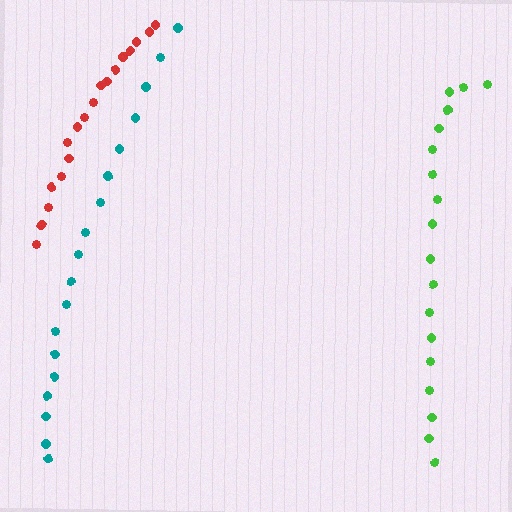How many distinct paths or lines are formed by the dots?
There are 3 distinct paths.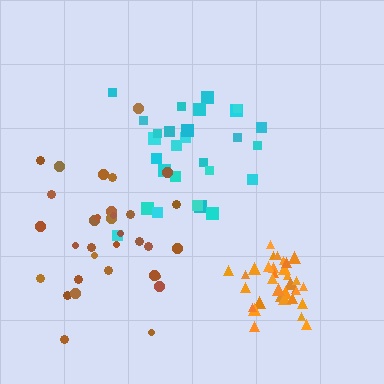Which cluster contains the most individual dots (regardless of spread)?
Orange (33).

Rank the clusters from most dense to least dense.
orange, cyan, brown.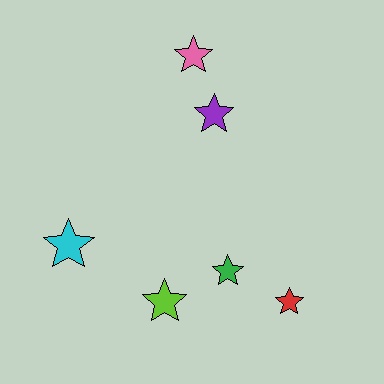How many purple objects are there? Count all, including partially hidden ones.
There is 1 purple object.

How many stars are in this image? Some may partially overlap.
There are 6 stars.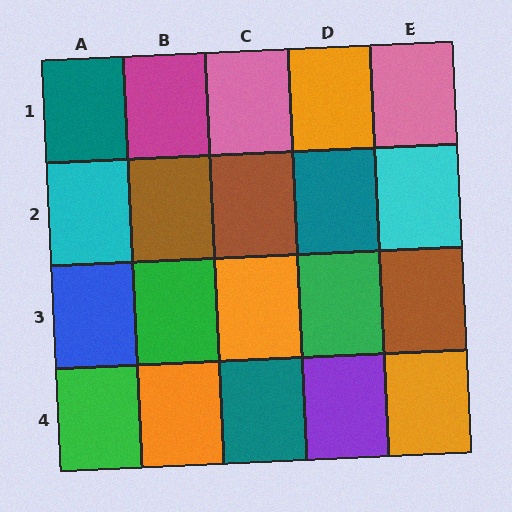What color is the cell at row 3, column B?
Green.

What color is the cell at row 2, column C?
Brown.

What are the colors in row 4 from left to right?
Green, orange, teal, purple, orange.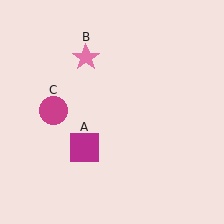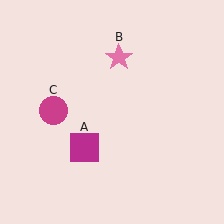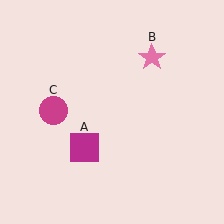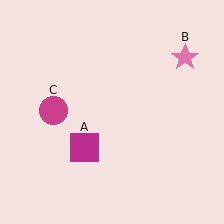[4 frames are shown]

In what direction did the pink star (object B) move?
The pink star (object B) moved right.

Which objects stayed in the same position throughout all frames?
Magenta square (object A) and magenta circle (object C) remained stationary.